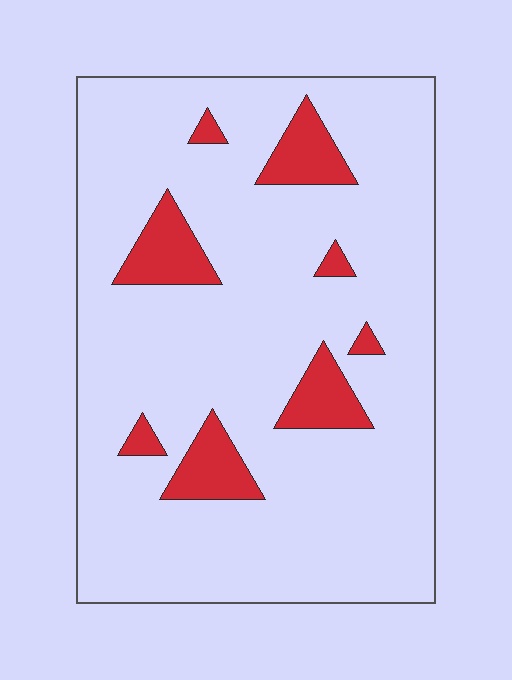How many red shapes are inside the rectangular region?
8.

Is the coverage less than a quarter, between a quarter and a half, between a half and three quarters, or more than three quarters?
Less than a quarter.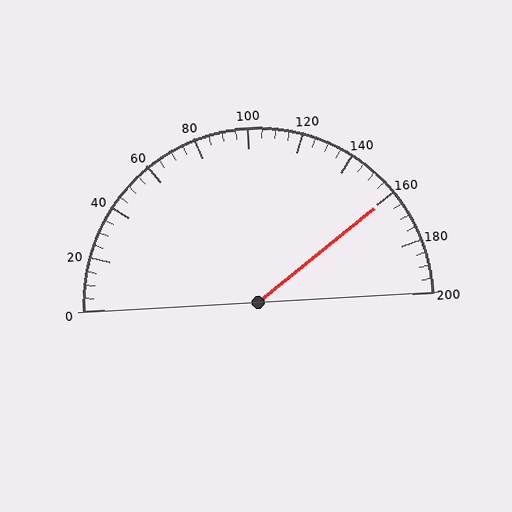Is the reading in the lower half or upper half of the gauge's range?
The reading is in the upper half of the range (0 to 200).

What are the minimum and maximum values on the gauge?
The gauge ranges from 0 to 200.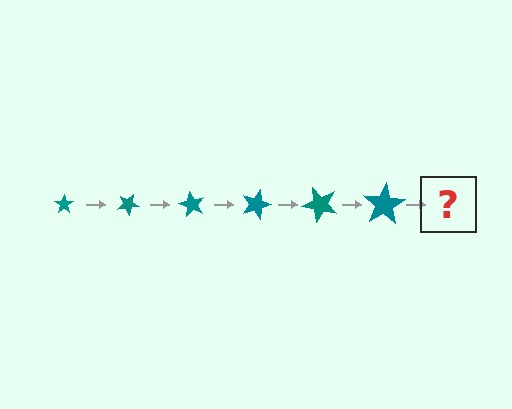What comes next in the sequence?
The next element should be a star, larger than the previous one and rotated 180 degrees from the start.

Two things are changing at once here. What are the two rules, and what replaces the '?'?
The two rules are that the star grows larger each step and it rotates 30 degrees each step. The '?' should be a star, larger than the previous one and rotated 180 degrees from the start.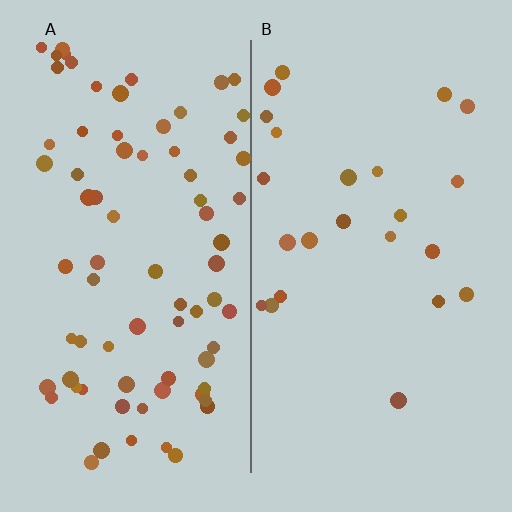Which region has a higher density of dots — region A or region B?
A (the left).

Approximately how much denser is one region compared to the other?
Approximately 3.2× — region A over region B.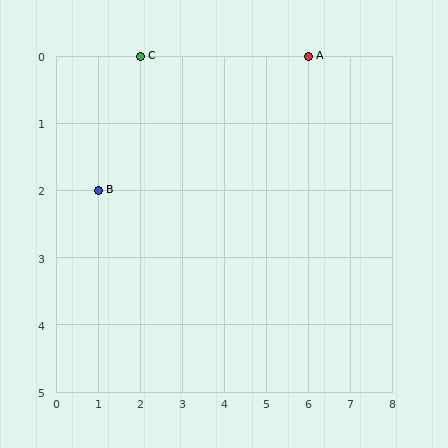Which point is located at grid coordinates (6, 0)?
Point A is at (6, 0).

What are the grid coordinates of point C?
Point C is at grid coordinates (2, 0).